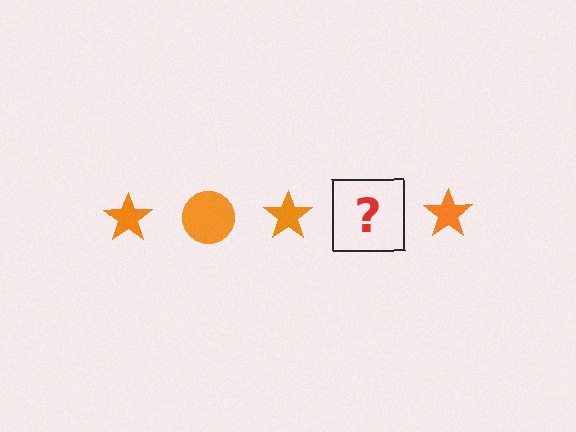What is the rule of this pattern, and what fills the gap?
The rule is that the pattern cycles through star, circle shapes in orange. The gap should be filled with an orange circle.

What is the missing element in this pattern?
The missing element is an orange circle.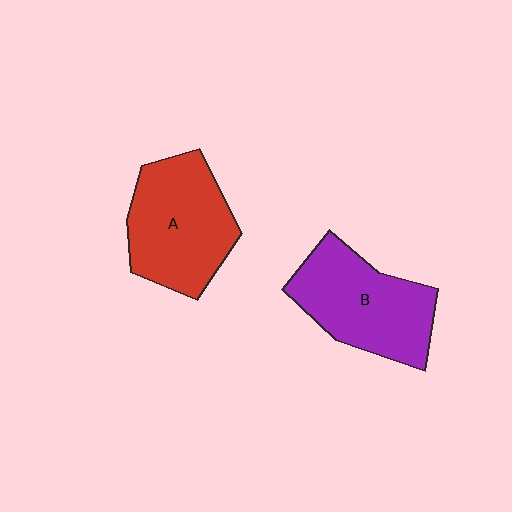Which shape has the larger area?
Shape A (red).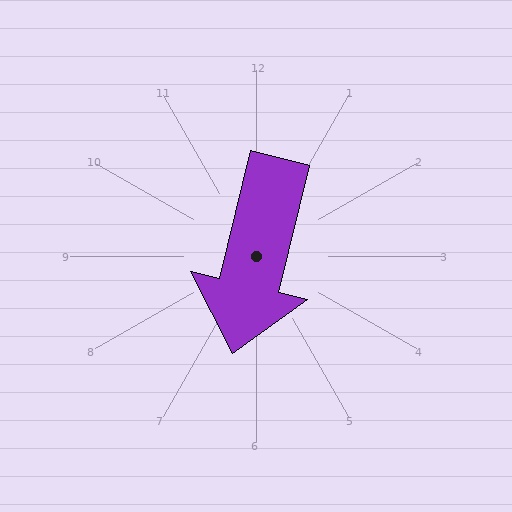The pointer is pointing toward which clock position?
Roughly 6 o'clock.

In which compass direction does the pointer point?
South.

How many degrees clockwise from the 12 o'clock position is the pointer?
Approximately 194 degrees.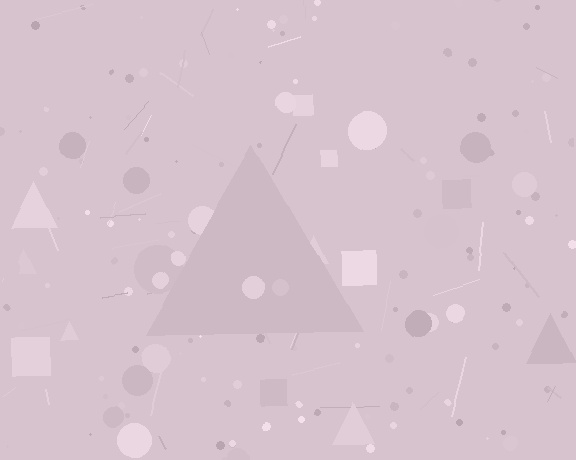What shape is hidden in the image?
A triangle is hidden in the image.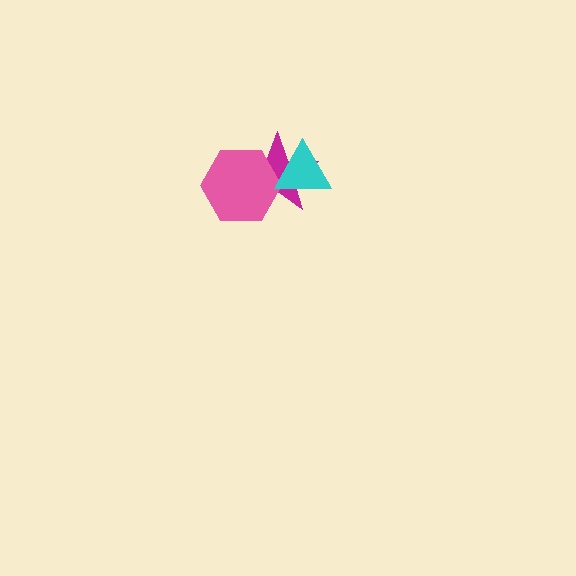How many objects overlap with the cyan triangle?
2 objects overlap with the cyan triangle.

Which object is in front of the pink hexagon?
The cyan triangle is in front of the pink hexagon.